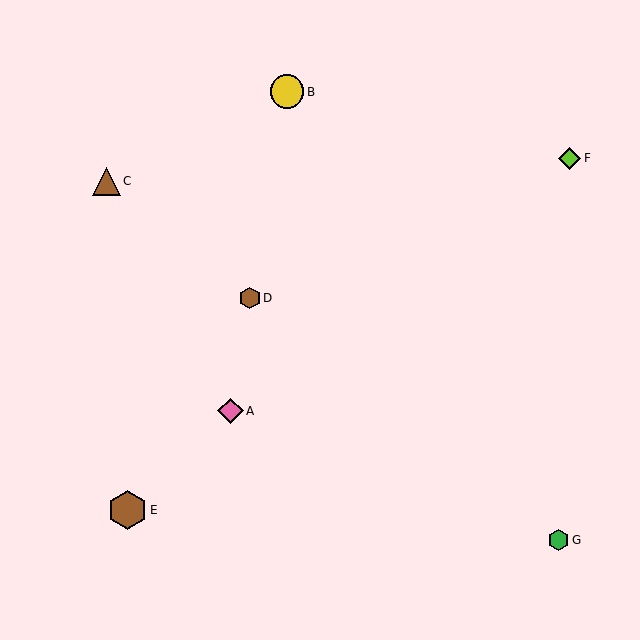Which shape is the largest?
The brown hexagon (labeled E) is the largest.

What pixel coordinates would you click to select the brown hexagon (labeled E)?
Click at (128, 510) to select the brown hexagon E.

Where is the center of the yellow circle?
The center of the yellow circle is at (287, 92).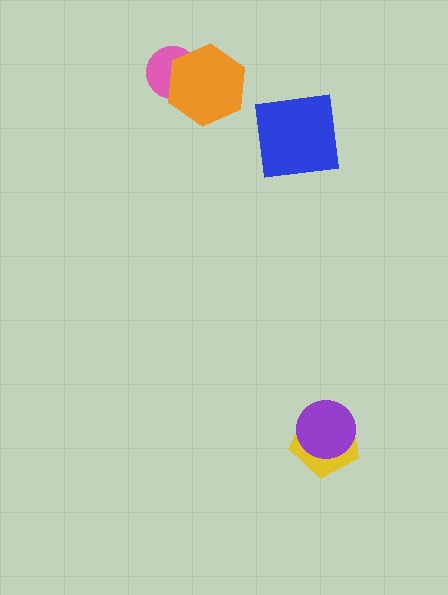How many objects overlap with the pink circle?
1 object overlaps with the pink circle.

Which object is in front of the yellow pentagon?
The purple circle is in front of the yellow pentagon.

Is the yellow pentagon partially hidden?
Yes, it is partially covered by another shape.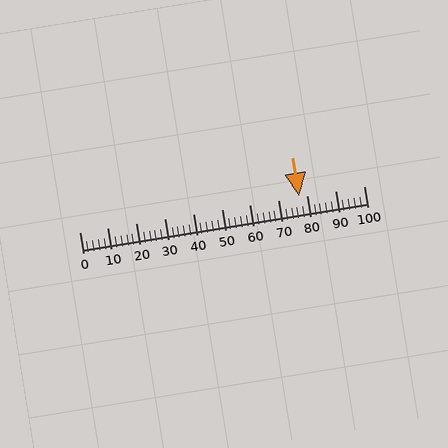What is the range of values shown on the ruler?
The ruler shows values from 0 to 100.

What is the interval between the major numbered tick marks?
The major tick marks are spaced 10 units apart.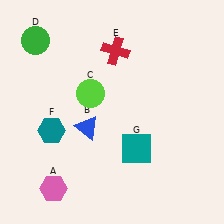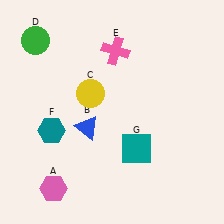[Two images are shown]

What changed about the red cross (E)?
In Image 1, E is red. In Image 2, it changed to pink.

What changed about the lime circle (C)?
In Image 1, C is lime. In Image 2, it changed to yellow.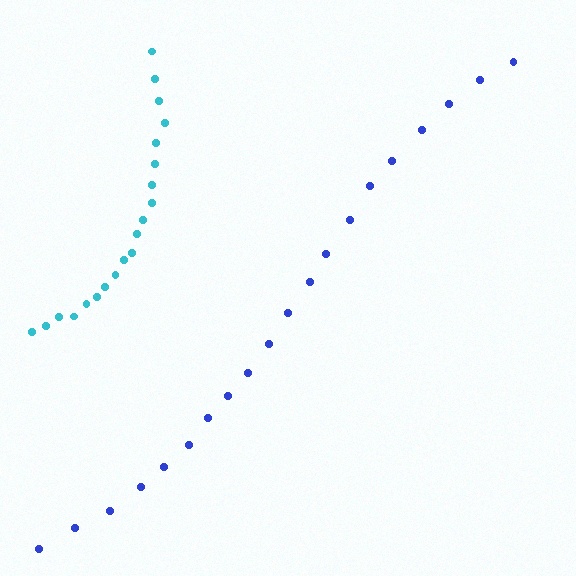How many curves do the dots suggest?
There are 2 distinct paths.